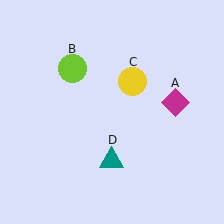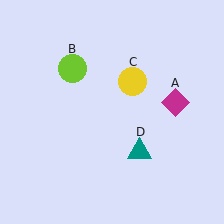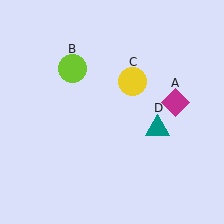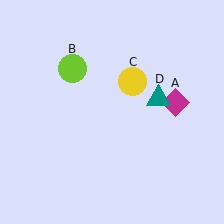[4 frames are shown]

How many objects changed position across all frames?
1 object changed position: teal triangle (object D).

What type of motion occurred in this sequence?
The teal triangle (object D) rotated counterclockwise around the center of the scene.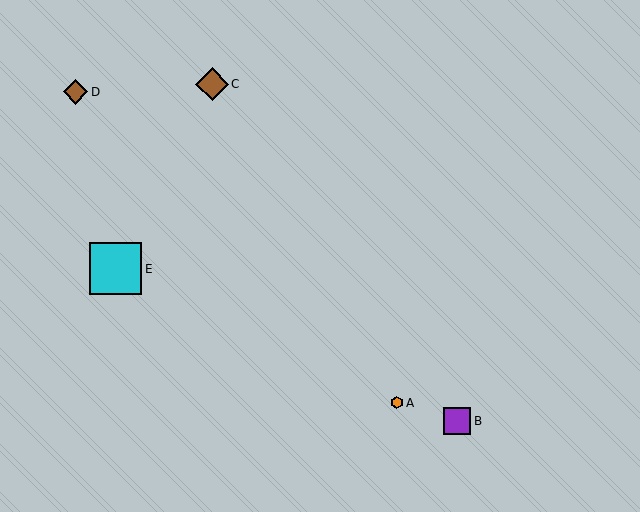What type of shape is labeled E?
Shape E is a cyan square.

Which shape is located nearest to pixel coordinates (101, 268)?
The cyan square (labeled E) at (116, 269) is nearest to that location.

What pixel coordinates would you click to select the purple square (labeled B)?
Click at (457, 421) to select the purple square B.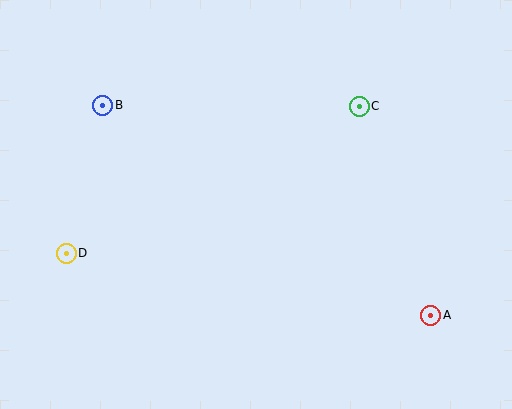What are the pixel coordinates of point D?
Point D is at (66, 253).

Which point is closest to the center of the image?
Point C at (359, 106) is closest to the center.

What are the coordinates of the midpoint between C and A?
The midpoint between C and A is at (395, 211).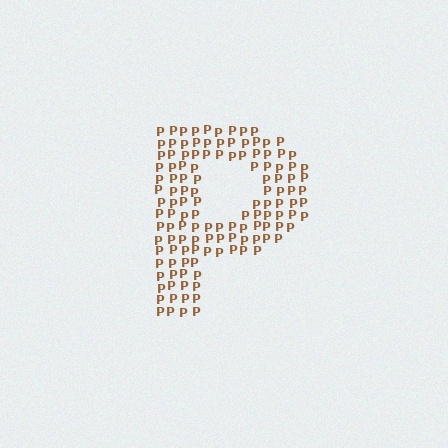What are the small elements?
The small elements are letter P's.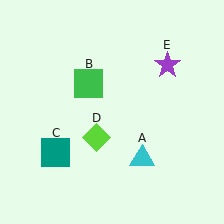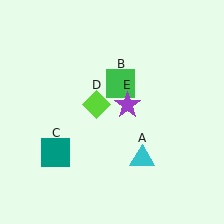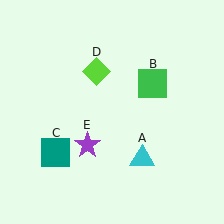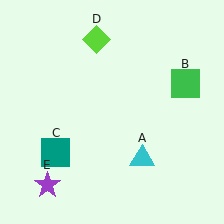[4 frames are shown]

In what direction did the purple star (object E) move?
The purple star (object E) moved down and to the left.